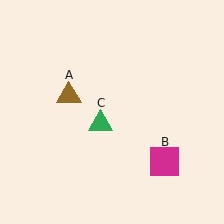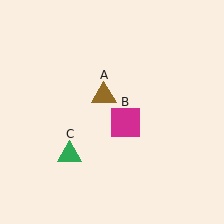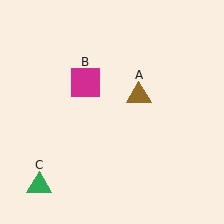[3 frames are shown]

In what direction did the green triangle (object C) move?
The green triangle (object C) moved down and to the left.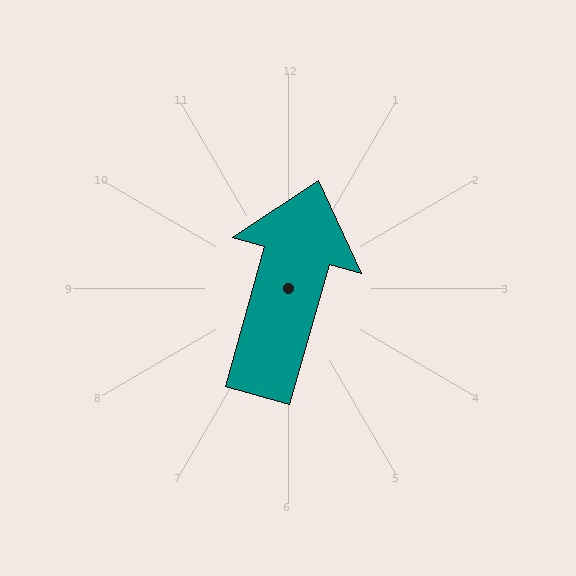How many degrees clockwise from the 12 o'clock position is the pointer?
Approximately 16 degrees.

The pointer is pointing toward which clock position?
Roughly 1 o'clock.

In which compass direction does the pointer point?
North.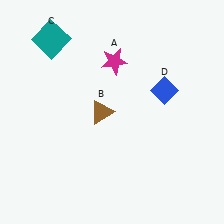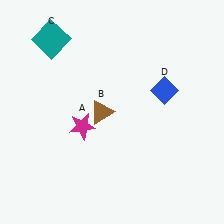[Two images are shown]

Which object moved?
The magenta star (A) moved down.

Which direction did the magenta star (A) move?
The magenta star (A) moved down.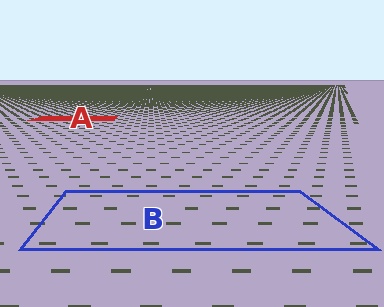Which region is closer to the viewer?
Region B is closer. The texture elements there are larger and more spread out.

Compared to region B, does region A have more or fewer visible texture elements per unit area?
Region A has more texture elements per unit area — they are packed more densely because it is farther away.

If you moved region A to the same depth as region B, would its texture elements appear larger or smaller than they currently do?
They would appear larger. At a closer depth, the same texture elements are projected at a bigger on-screen size.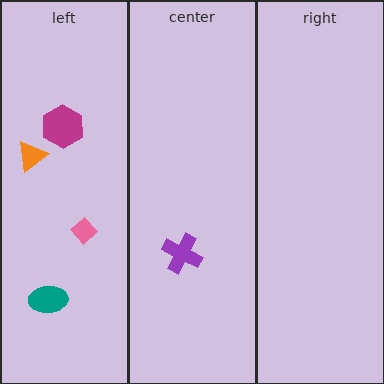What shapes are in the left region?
The pink diamond, the orange triangle, the teal ellipse, the magenta hexagon.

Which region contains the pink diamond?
The left region.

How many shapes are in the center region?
1.